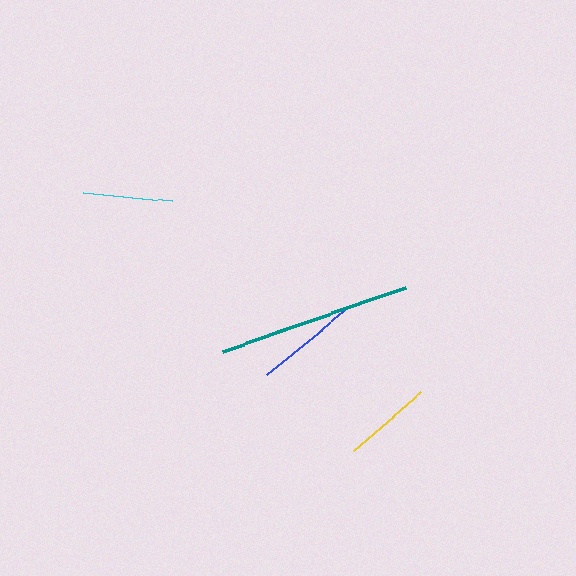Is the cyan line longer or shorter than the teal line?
The teal line is longer than the cyan line.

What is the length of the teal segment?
The teal segment is approximately 194 pixels long.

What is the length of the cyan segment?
The cyan segment is approximately 89 pixels long.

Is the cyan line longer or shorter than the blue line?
The blue line is longer than the cyan line.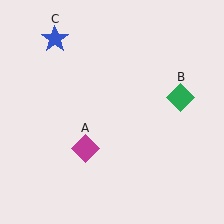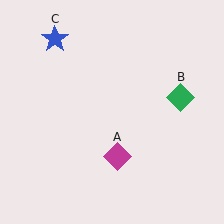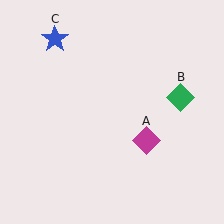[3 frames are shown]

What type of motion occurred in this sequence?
The magenta diamond (object A) rotated counterclockwise around the center of the scene.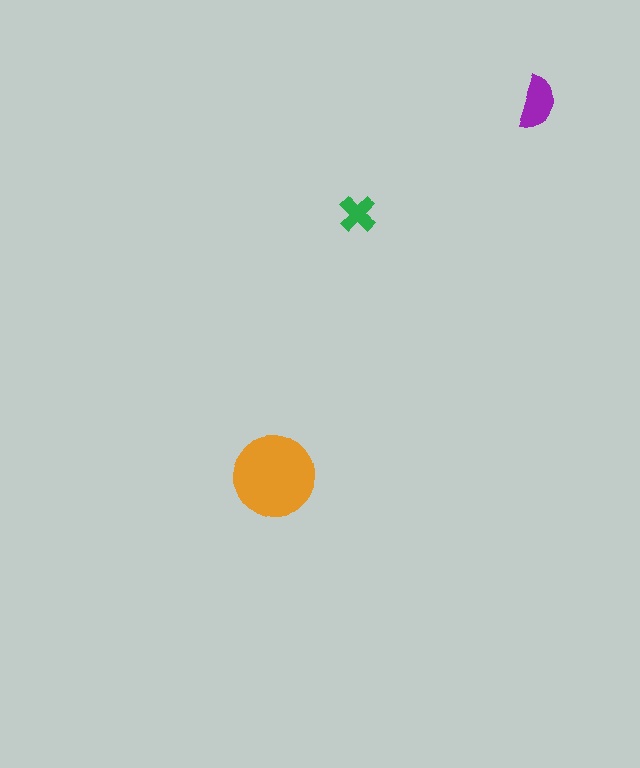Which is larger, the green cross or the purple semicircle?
The purple semicircle.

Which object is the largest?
The orange circle.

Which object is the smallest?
The green cross.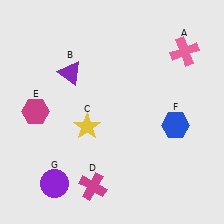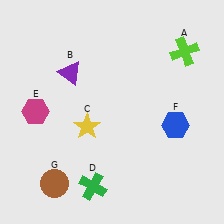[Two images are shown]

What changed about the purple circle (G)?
In Image 1, G is purple. In Image 2, it changed to brown.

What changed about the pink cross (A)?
In Image 1, A is pink. In Image 2, it changed to lime.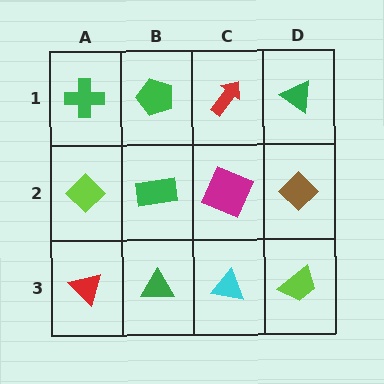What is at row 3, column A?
A red triangle.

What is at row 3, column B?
A green triangle.